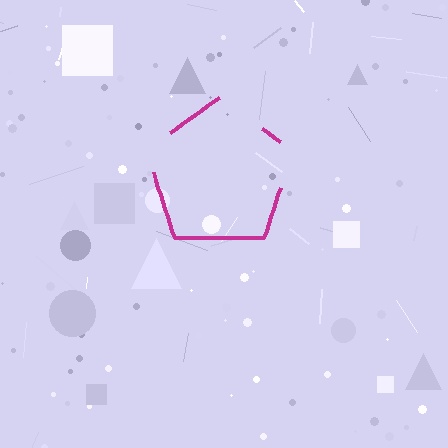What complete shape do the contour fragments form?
The contour fragments form a pentagon.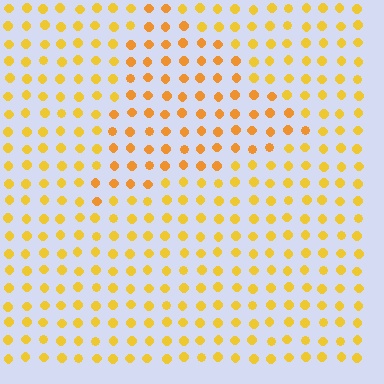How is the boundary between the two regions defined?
The boundary is defined purely by a slight shift in hue (about 17 degrees). Spacing, size, and orientation are identical on both sides.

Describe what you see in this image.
The image is filled with small yellow elements in a uniform arrangement. A triangle-shaped region is visible where the elements are tinted to a slightly different hue, forming a subtle color boundary.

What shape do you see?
I see a triangle.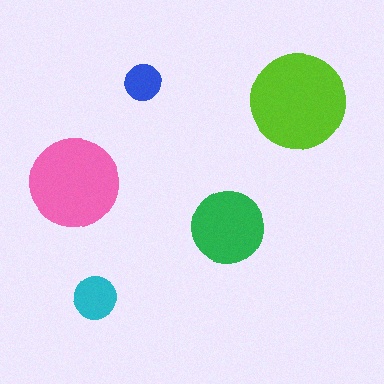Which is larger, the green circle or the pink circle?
The pink one.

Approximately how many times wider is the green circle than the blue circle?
About 2 times wider.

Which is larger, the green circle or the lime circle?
The lime one.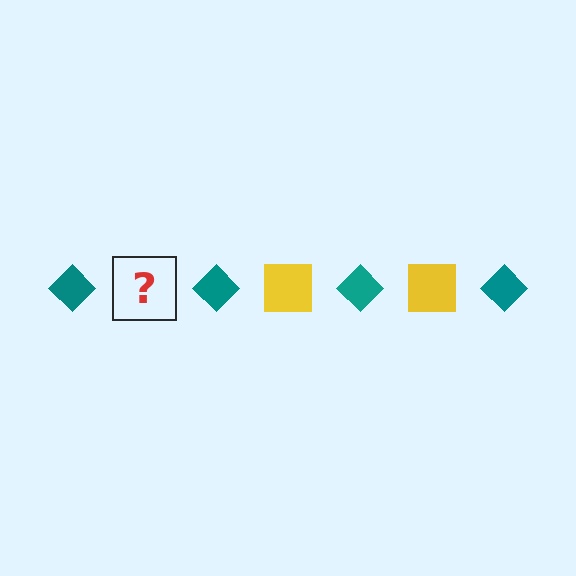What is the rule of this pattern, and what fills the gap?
The rule is that the pattern alternates between teal diamond and yellow square. The gap should be filled with a yellow square.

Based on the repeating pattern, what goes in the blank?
The blank should be a yellow square.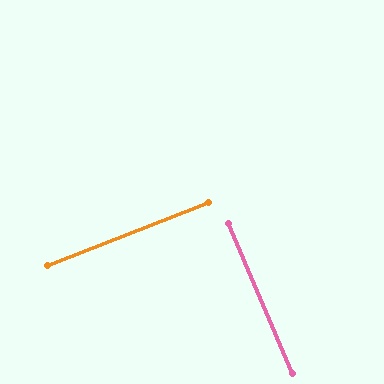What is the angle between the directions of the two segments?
Approximately 89 degrees.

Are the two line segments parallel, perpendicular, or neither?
Perpendicular — they meet at approximately 89°.